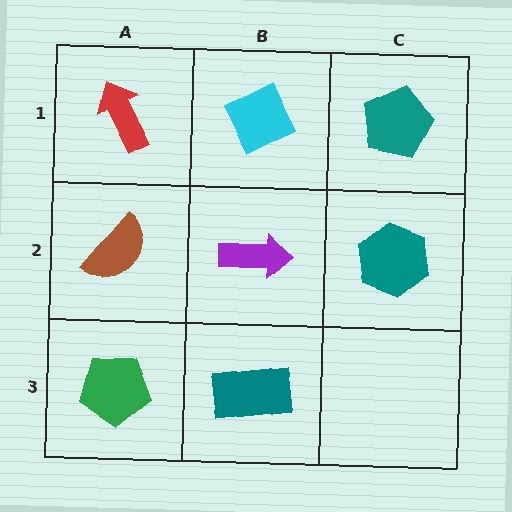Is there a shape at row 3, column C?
No, that cell is empty.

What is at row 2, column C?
A teal hexagon.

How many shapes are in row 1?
3 shapes.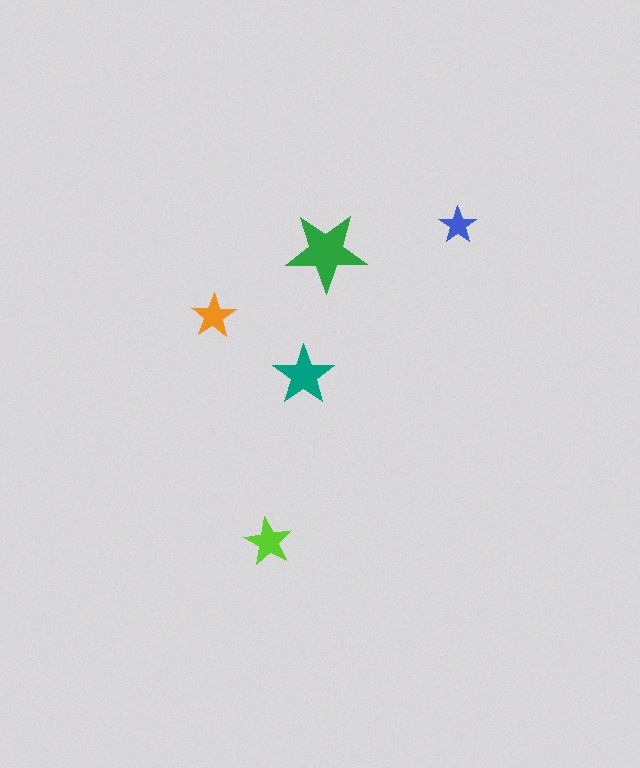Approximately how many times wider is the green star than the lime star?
About 1.5 times wider.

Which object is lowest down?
The lime star is bottommost.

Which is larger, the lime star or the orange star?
The lime one.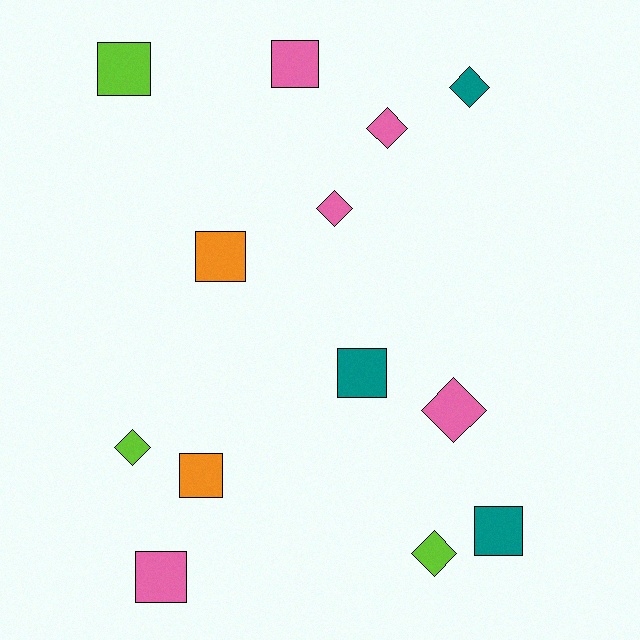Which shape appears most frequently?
Square, with 7 objects.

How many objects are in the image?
There are 13 objects.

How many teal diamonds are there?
There is 1 teal diamond.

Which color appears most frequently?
Pink, with 5 objects.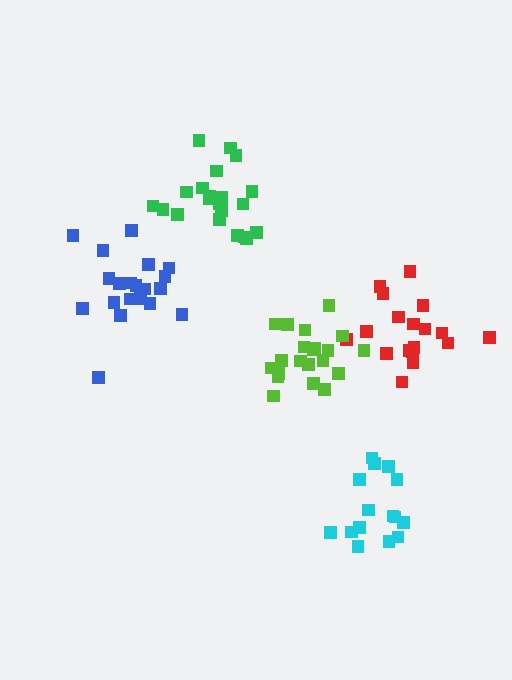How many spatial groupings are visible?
There are 5 spatial groupings.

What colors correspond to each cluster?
The clusters are colored: cyan, red, green, blue, lime.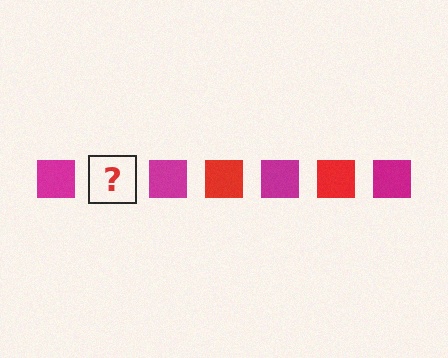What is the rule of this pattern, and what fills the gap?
The rule is that the pattern cycles through magenta, red squares. The gap should be filled with a red square.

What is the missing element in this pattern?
The missing element is a red square.